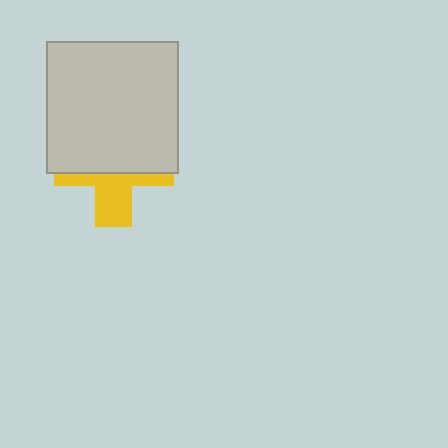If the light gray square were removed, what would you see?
You would see the complete yellow cross.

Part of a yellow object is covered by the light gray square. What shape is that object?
It is a cross.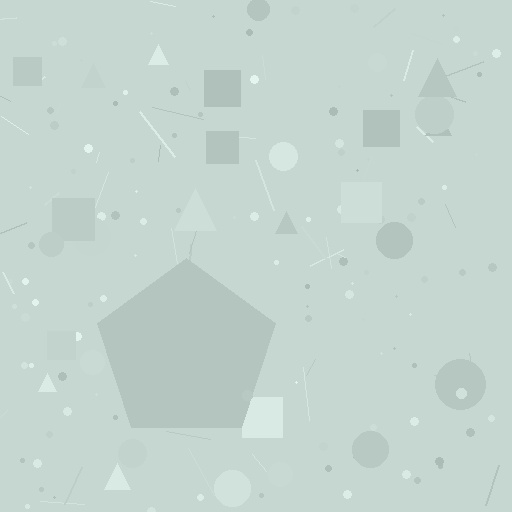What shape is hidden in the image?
A pentagon is hidden in the image.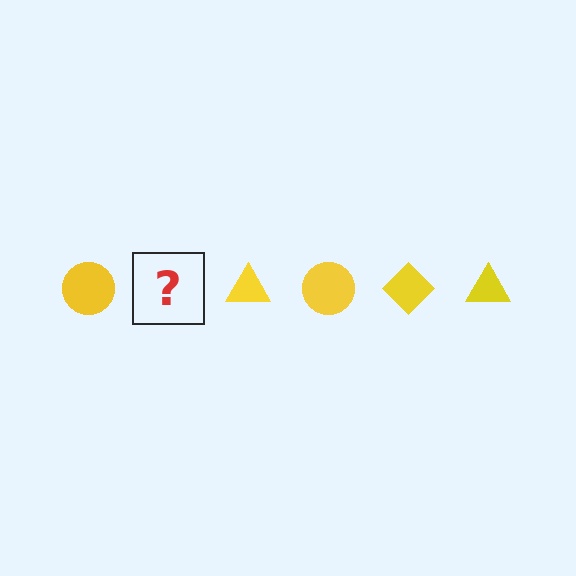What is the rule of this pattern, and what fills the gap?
The rule is that the pattern cycles through circle, diamond, triangle shapes in yellow. The gap should be filled with a yellow diamond.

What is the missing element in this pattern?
The missing element is a yellow diamond.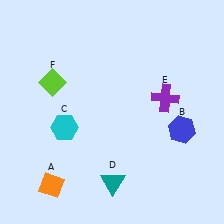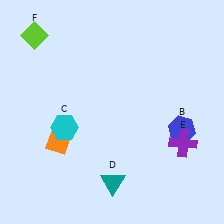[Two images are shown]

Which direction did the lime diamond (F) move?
The lime diamond (F) moved up.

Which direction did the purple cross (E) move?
The purple cross (E) moved down.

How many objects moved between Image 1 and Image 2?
3 objects moved between the two images.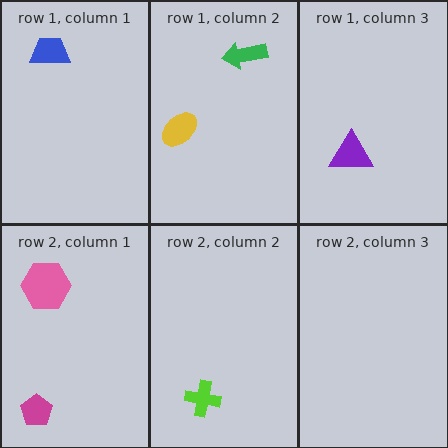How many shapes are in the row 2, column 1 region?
2.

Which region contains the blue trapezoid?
The row 1, column 1 region.